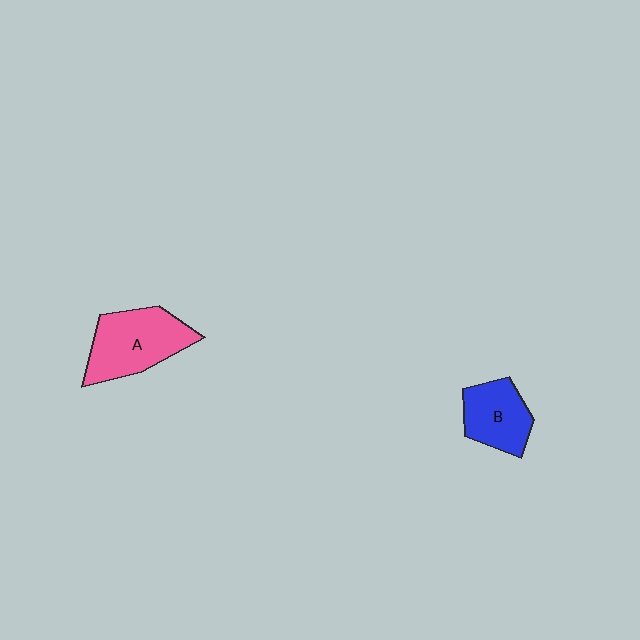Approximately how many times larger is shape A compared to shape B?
Approximately 1.4 times.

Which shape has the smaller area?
Shape B (blue).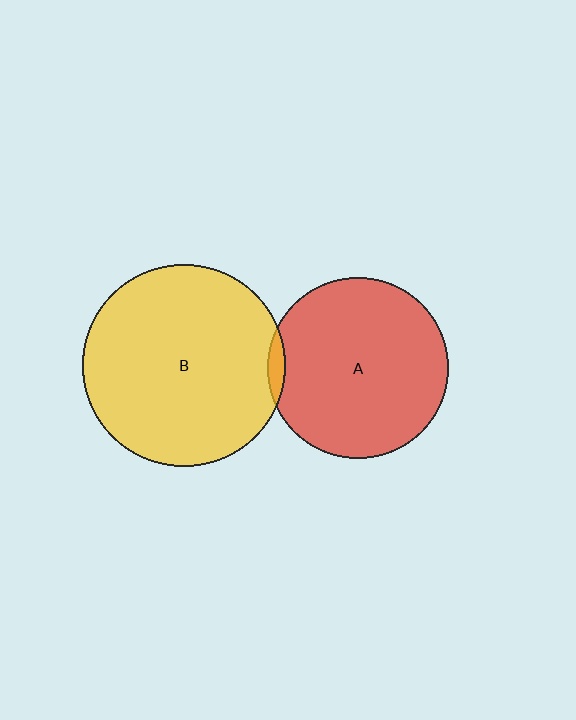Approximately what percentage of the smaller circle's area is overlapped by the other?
Approximately 5%.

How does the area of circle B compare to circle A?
Approximately 1.3 times.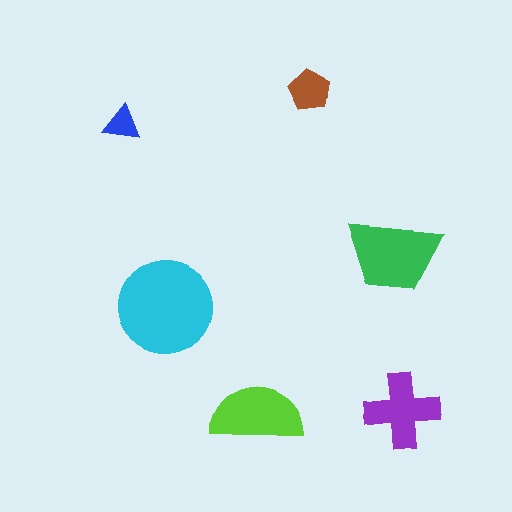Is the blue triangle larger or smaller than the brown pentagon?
Smaller.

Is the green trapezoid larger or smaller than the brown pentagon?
Larger.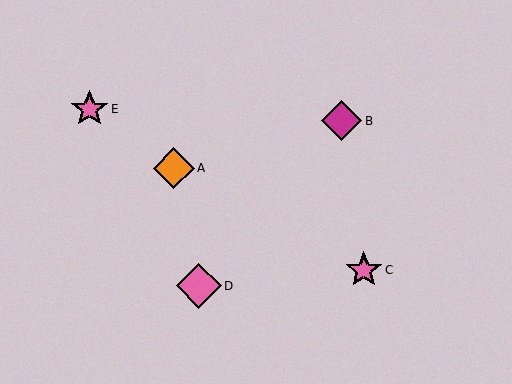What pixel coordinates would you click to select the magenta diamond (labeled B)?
Click at (342, 121) to select the magenta diamond B.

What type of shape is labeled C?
Shape C is a pink star.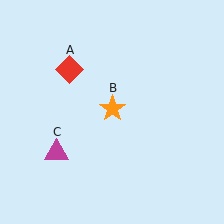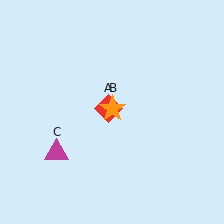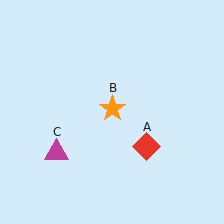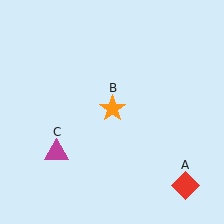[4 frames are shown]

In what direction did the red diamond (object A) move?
The red diamond (object A) moved down and to the right.